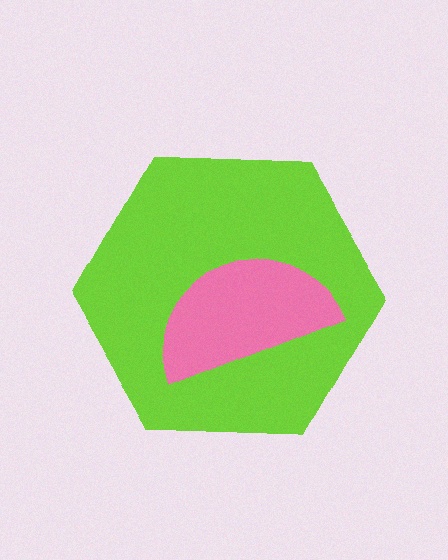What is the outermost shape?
The lime hexagon.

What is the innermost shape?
The pink semicircle.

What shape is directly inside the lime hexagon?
The pink semicircle.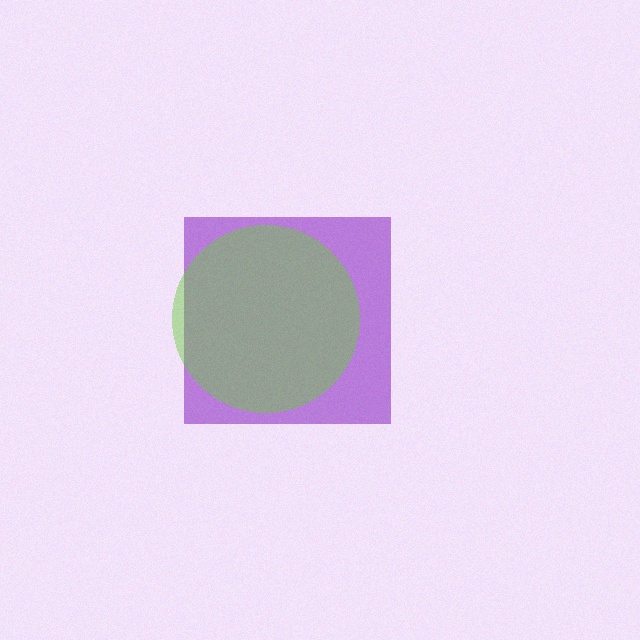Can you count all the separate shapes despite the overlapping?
Yes, there are 2 separate shapes.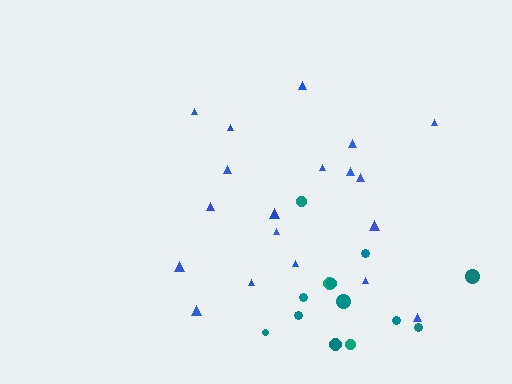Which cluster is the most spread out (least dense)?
Teal.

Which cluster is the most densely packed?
Blue.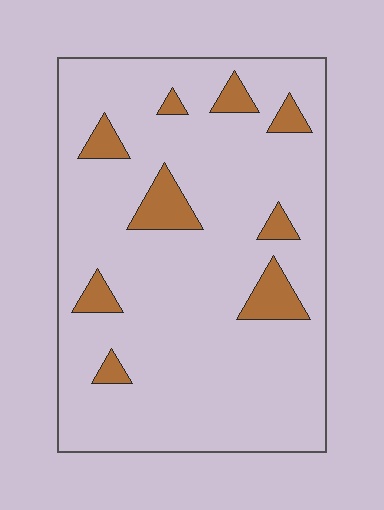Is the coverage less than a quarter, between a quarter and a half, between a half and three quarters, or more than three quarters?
Less than a quarter.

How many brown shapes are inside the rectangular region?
9.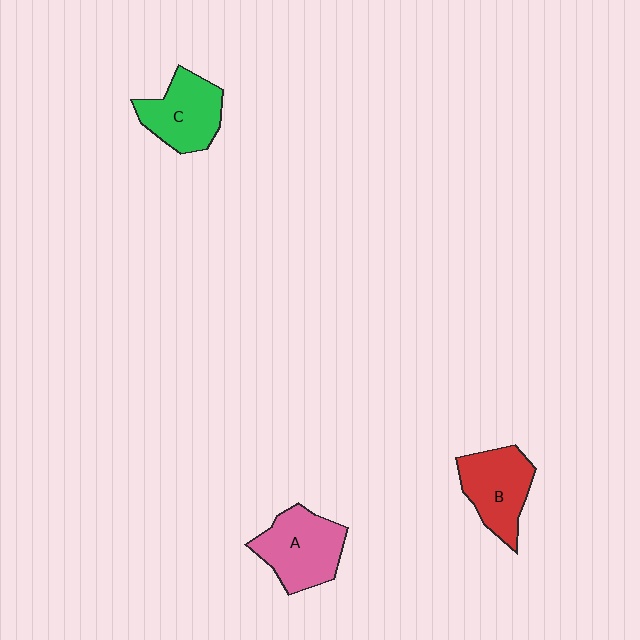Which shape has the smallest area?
Shape C (green).